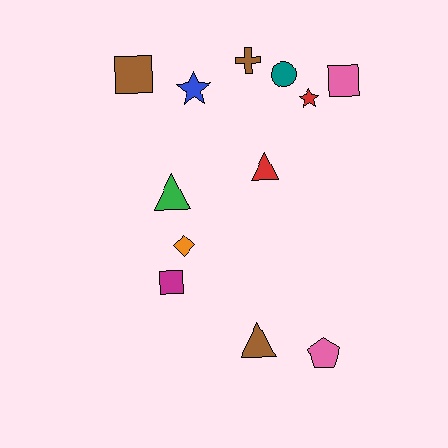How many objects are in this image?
There are 12 objects.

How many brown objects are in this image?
There are 3 brown objects.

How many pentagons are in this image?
There is 1 pentagon.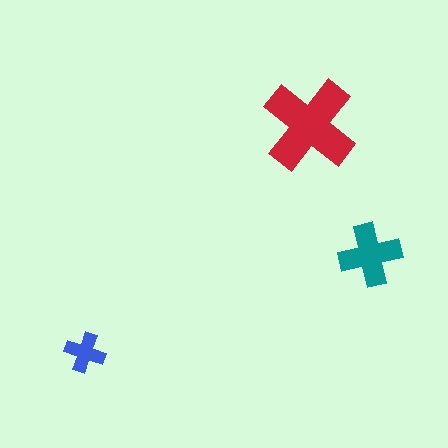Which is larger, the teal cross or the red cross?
The red one.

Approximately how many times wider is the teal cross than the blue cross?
About 1.5 times wider.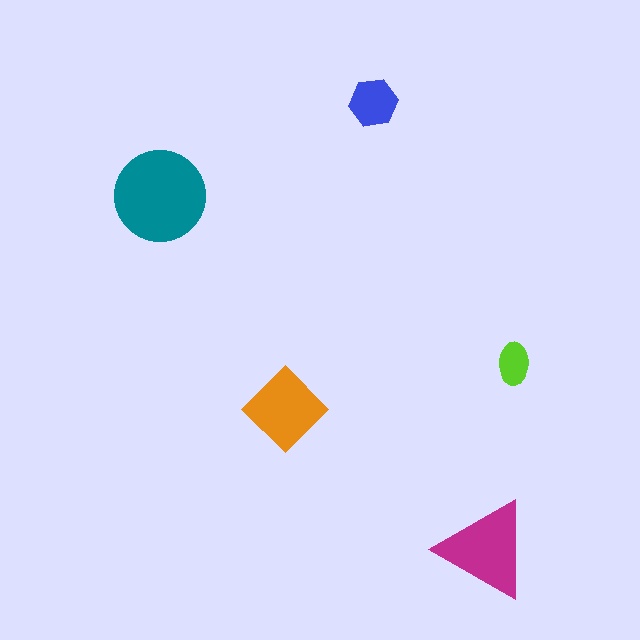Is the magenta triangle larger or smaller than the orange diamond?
Larger.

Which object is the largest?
The teal circle.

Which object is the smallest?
The lime ellipse.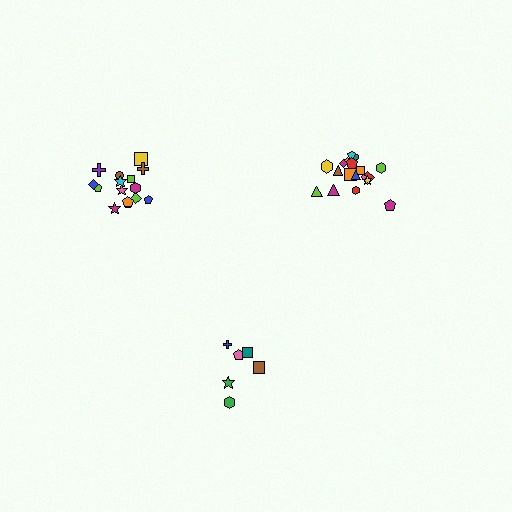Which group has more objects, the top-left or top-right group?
The top-right group.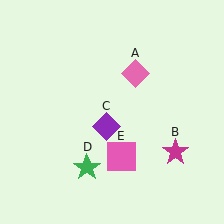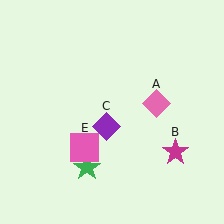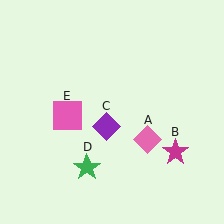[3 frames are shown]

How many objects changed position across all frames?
2 objects changed position: pink diamond (object A), pink square (object E).